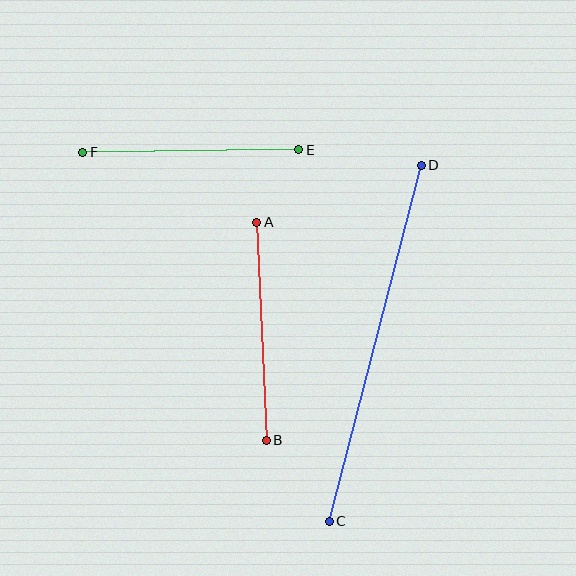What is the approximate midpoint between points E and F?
The midpoint is at approximately (191, 151) pixels.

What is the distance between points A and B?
The distance is approximately 218 pixels.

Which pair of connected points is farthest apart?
Points C and D are farthest apart.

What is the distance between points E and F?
The distance is approximately 216 pixels.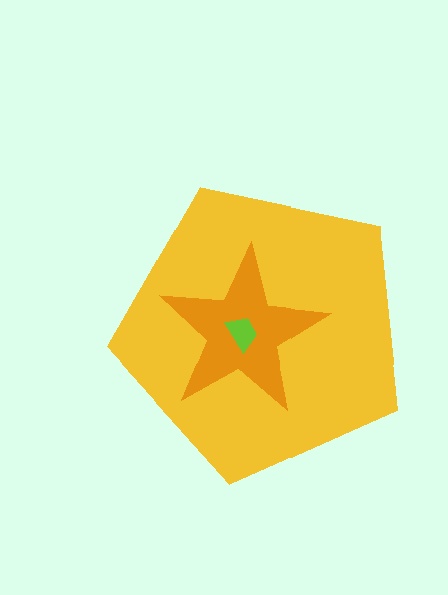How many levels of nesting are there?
3.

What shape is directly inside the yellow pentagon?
The orange star.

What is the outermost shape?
The yellow pentagon.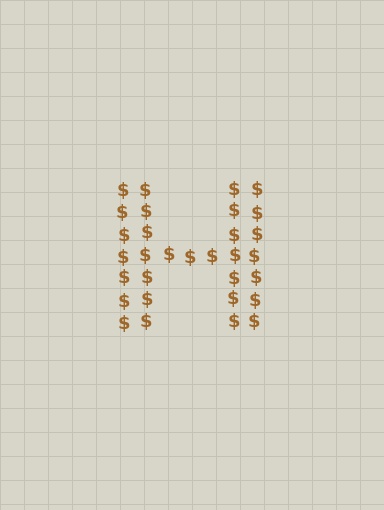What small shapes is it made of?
It is made of small dollar signs.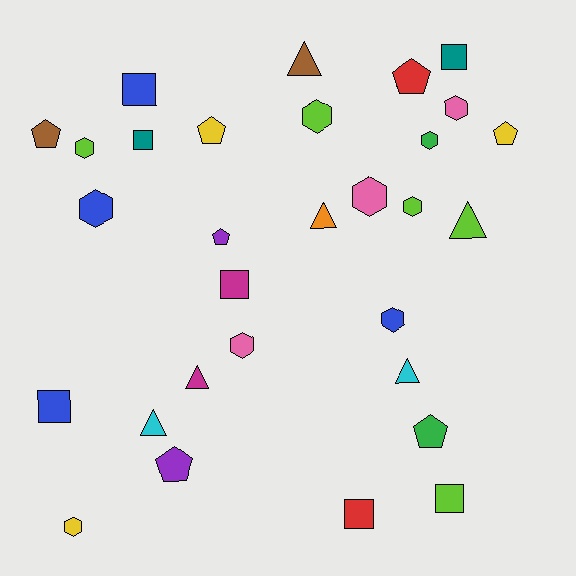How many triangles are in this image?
There are 6 triangles.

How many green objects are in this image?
There are 2 green objects.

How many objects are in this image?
There are 30 objects.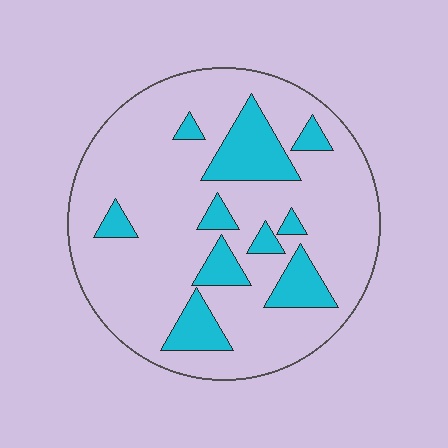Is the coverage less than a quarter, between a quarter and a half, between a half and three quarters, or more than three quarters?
Less than a quarter.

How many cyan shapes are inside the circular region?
10.